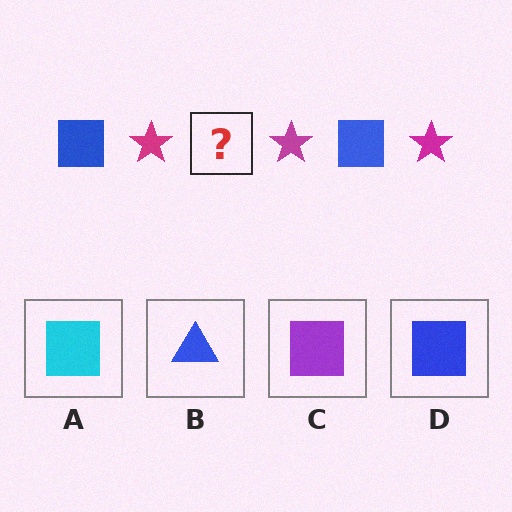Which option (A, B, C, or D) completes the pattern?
D.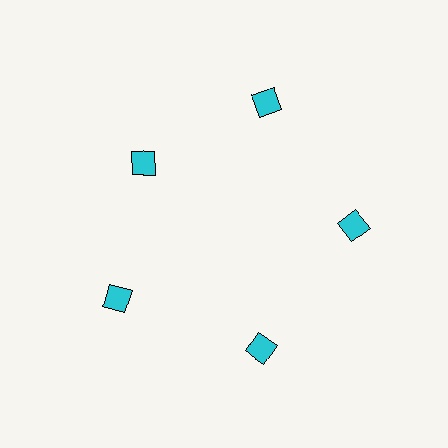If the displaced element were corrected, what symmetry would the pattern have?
It would have 5-fold rotational symmetry — the pattern would map onto itself every 72 degrees.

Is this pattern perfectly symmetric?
No. The 5 cyan squares are arranged in a ring, but one element near the 10 o'clock position is pulled inward toward the center, breaking the 5-fold rotational symmetry.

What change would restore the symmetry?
The symmetry would be restored by moving it outward, back onto the ring so that all 5 squares sit at equal angles and equal distance from the center.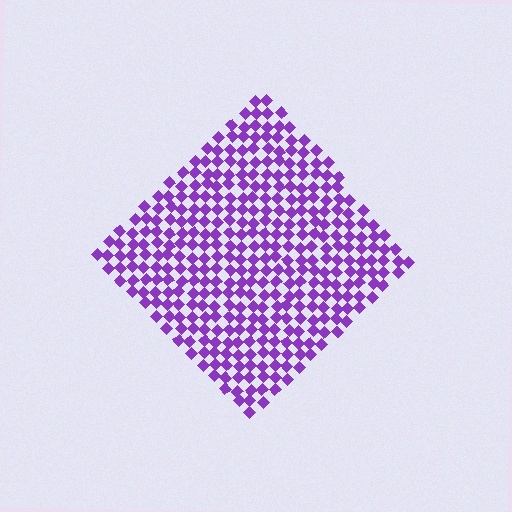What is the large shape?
The large shape is a diamond.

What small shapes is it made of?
It is made of small diamonds.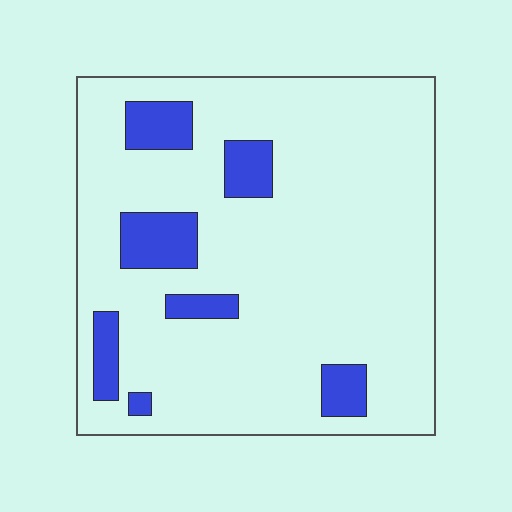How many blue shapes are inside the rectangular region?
7.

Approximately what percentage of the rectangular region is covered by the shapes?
Approximately 15%.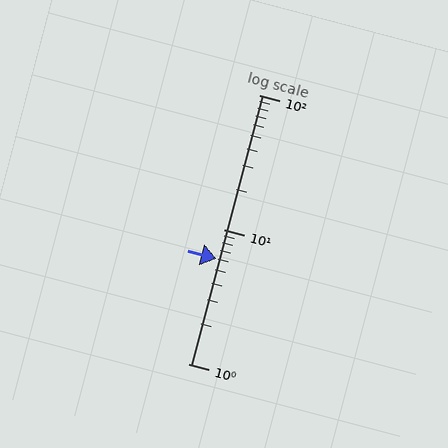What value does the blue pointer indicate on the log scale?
The pointer indicates approximately 6.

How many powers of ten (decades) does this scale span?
The scale spans 2 decades, from 1 to 100.